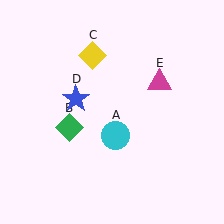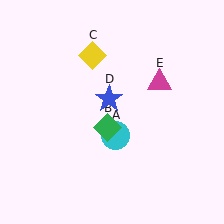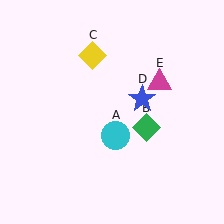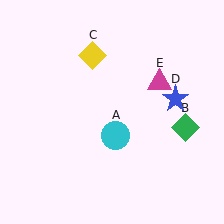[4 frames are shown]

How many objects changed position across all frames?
2 objects changed position: green diamond (object B), blue star (object D).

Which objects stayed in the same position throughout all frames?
Cyan circle (object A) and yellow diamond (object C) and magenta triangle (object E) remained stationary.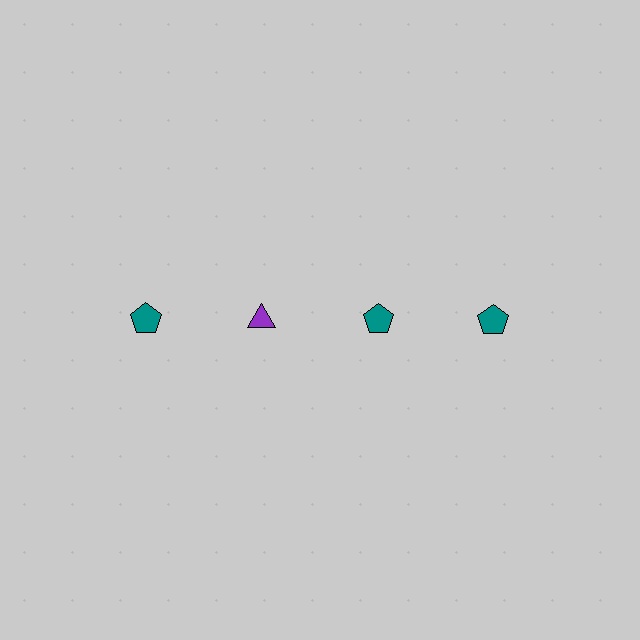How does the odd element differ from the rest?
It differs in both color (purple instead of teal) and shape (triangle instead of pentagon).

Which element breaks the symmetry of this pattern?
The purple triangle in the top row, second from left column breaks the symmetry. All other shapes are teal pentagons.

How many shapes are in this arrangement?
There are 4 shapes arranged in a grid pattern.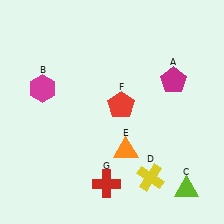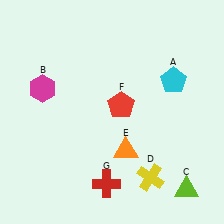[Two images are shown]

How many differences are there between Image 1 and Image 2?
There is 1 difference between the two images.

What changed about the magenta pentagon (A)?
In Image 1, A is magenta. In Image 2, it changed to cyan.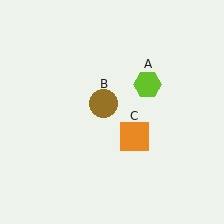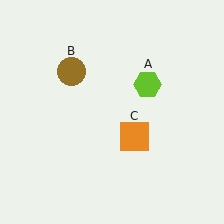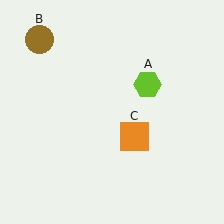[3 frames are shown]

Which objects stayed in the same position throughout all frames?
Lime hexagon (object A) and orange square (object C) remained stationary.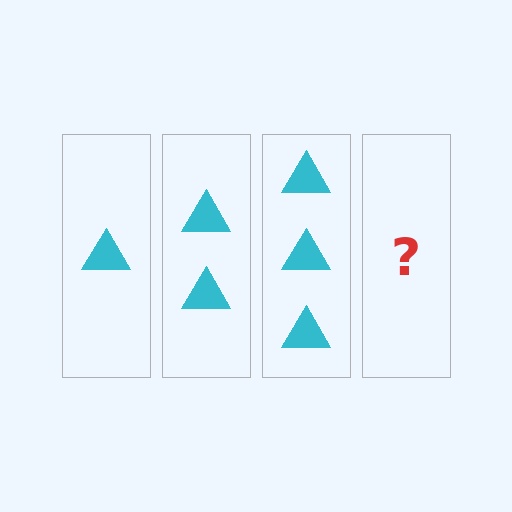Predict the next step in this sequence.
The next step is 4 triangles.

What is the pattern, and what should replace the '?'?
The pattern is that each step adds one more triangle. The '?' should be 4 triangles.